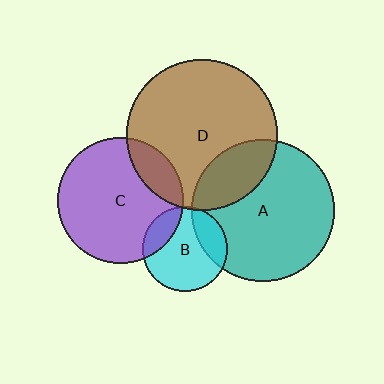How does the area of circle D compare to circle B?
Approximately 3.1 times.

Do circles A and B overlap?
Yes.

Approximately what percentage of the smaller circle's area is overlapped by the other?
Approximately 20%.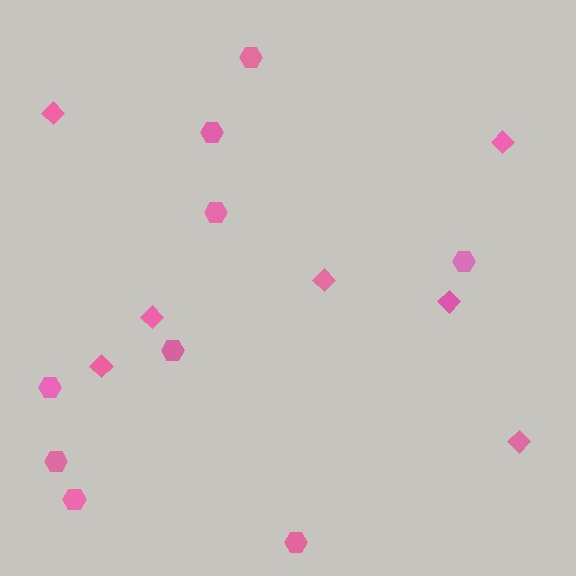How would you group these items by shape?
There are 2 groups: one group of diamonds (7) and one group of hexagons (9).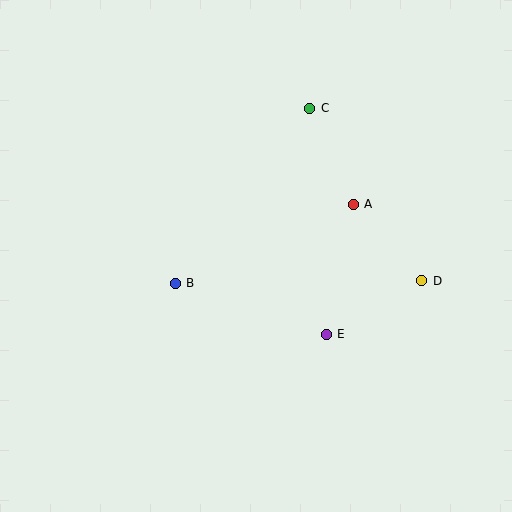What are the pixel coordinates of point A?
Point A is at (353, 204).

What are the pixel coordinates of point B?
Point B is at (175, 283).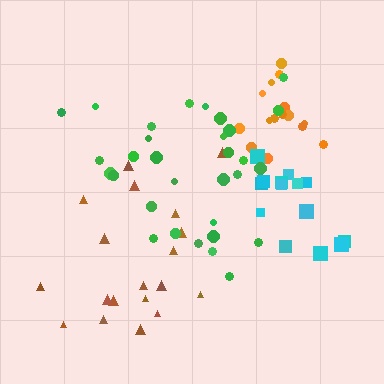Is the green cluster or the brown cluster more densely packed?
Green.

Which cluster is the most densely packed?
Orange.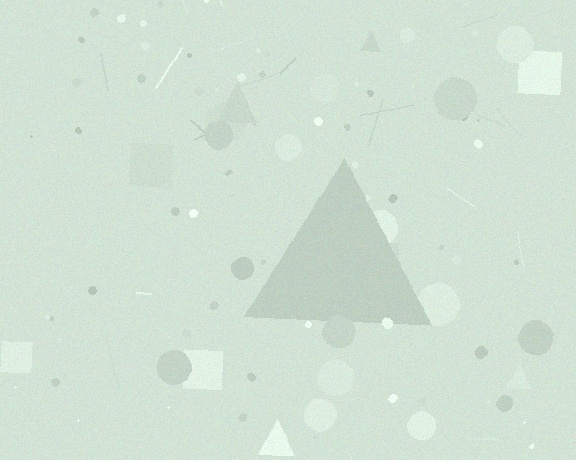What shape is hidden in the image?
A triangle is hidden in the image.